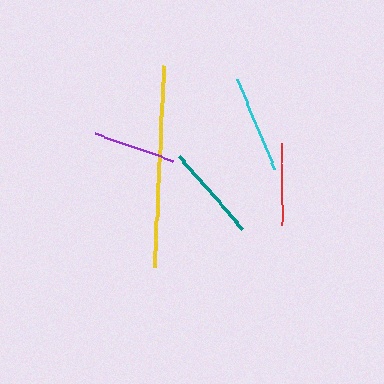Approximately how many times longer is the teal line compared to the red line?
The teal line is approximately 1.2 times the length of the red line.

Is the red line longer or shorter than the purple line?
The purple line is longer than the red line.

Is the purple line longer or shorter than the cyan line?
The cyan line is longer than the purple line.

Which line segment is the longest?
The yellow line is the longest at approximately 202 pixels.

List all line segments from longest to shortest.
From longest to shortest: yellow, cyan, teal, purple, red.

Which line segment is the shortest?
The red line is the shortest at approximately 81 pixels.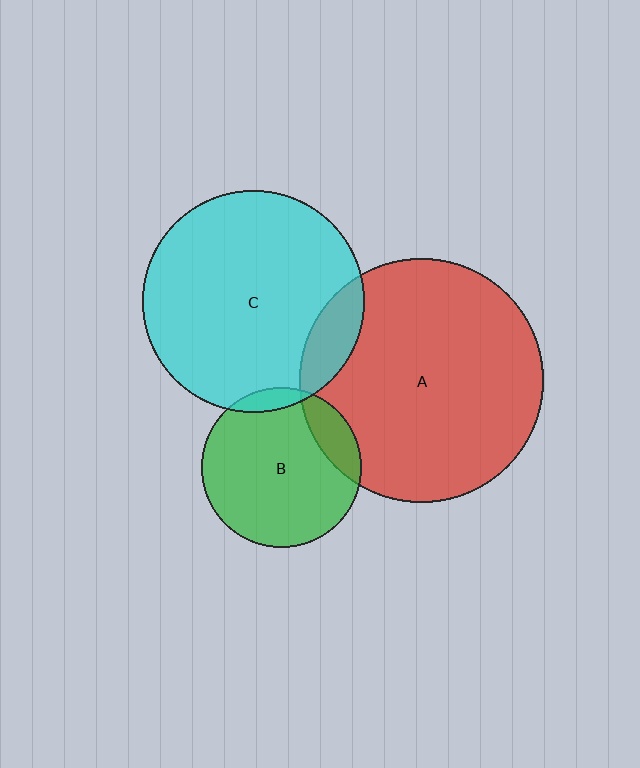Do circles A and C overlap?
Yes.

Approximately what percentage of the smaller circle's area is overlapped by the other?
Approximately 10%.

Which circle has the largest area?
Circle A (red).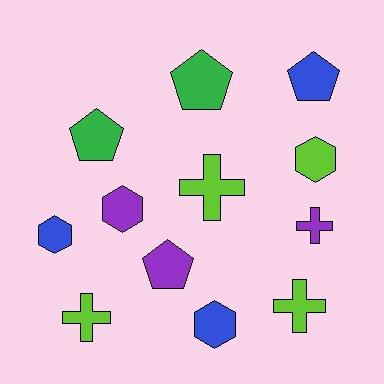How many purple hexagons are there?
There is 1 purple hexagon.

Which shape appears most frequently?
Pentagon, with 4 objects.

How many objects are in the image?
There are 12 objects.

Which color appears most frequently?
Lime, with 4 objects.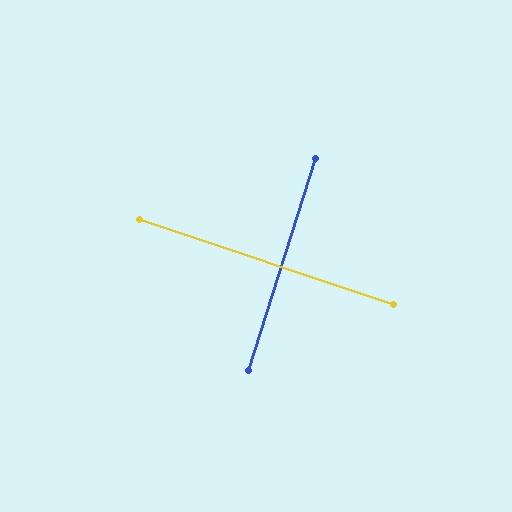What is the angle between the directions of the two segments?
Approximately 89 degrees.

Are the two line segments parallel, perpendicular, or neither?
Perpendicular — they meet at approximately 89°.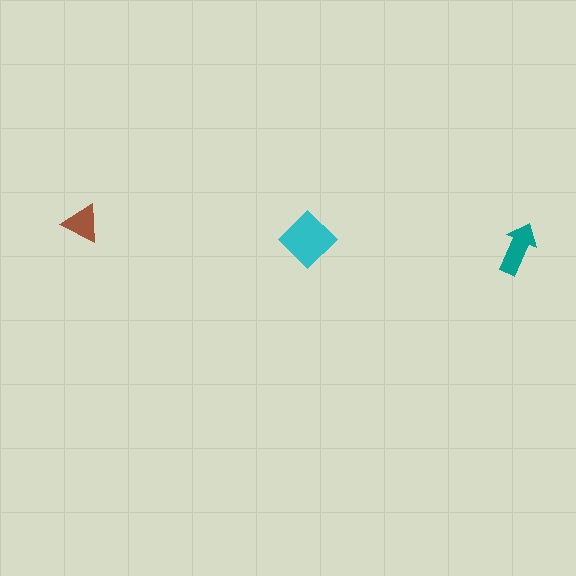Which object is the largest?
The cyan diamond.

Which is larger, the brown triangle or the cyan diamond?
The cyan diamond.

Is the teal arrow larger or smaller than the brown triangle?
Larger.